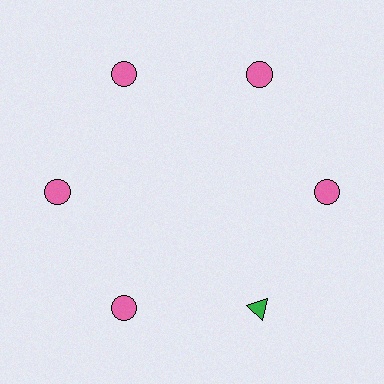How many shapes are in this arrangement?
There are 6 shapes arranged in a ring pattern.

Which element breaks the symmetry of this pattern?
The green triangle at roughly the 5 o'clock position breaks the symmetry. All other shapes are pink circles.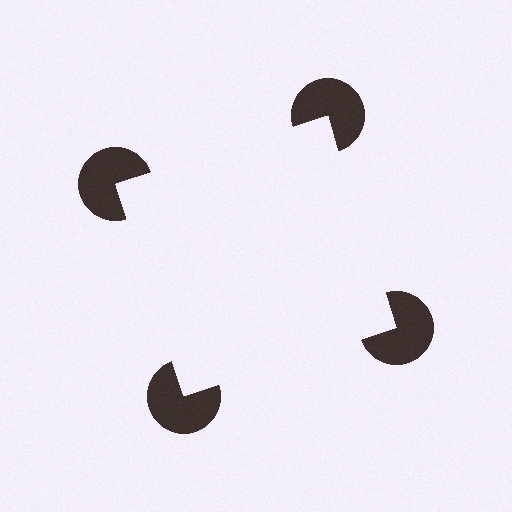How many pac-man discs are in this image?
There are 4 — one at each vertex of the illusory square.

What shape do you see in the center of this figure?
An illusory square — its edges are inferred from the aligned wedge cuts in the pac-man discs, not physically drawn.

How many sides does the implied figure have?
4 sides.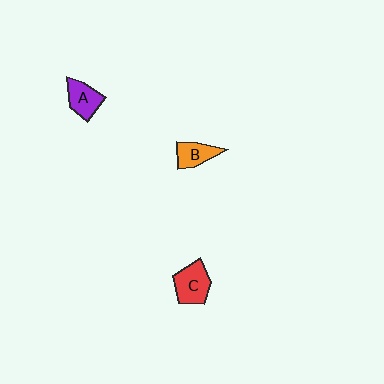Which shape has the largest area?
Shape C (red).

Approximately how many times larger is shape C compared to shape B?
Approximately 1.4 times.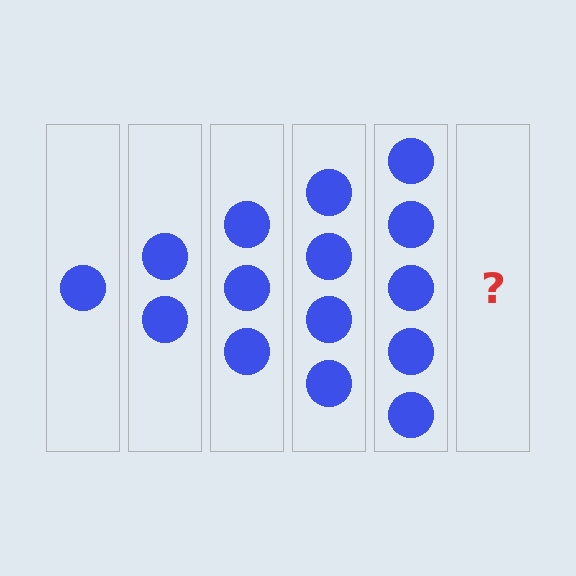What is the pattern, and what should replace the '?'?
The pattern is that each step adds one more circle. The '?' should be 6 circles.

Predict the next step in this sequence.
The next step is 6 circles.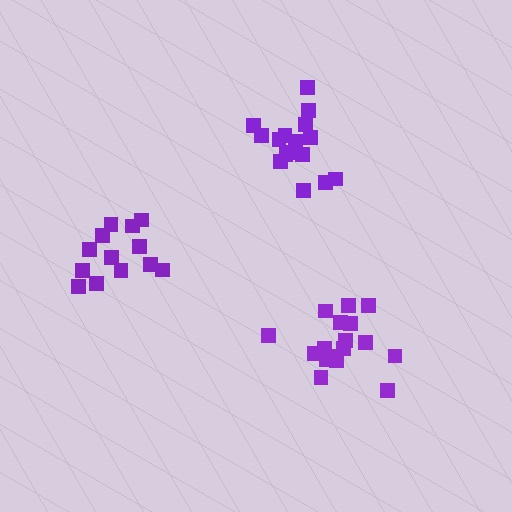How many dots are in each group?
Group 1: 13 dots, Group 2: 17 dots, Group 3: 17 dots (47 total).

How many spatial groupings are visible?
There are 3 spatial groupings.